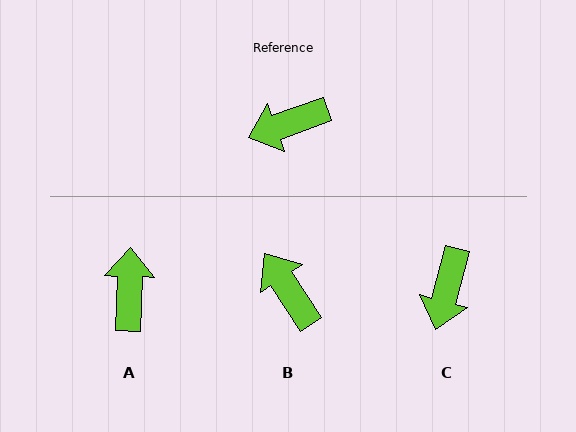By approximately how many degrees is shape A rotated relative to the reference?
Approximately 111 degrees clockwise.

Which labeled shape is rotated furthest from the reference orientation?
A, about 111 degrees away.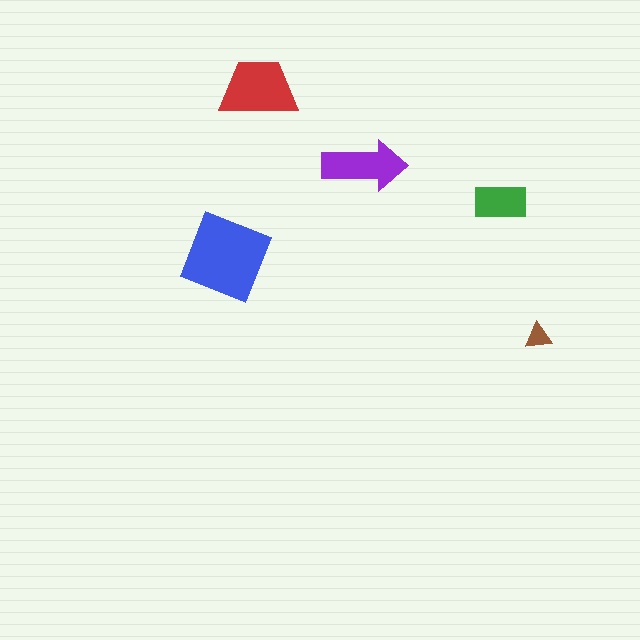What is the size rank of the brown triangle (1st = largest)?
5th.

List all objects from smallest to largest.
The brown triangle, the green rectangle, the purple arrow, the red trapezoid, the blue diamond.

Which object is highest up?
The red trapezoid is topmost.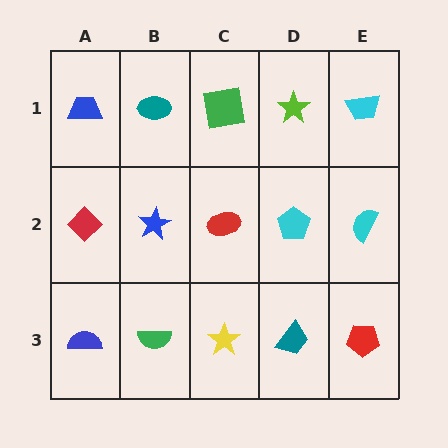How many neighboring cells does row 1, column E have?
2.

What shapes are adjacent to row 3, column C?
A red ellipse (row 2, column C), a green semicircle (row 3, column B), a teal trapezoid (row 3, column D).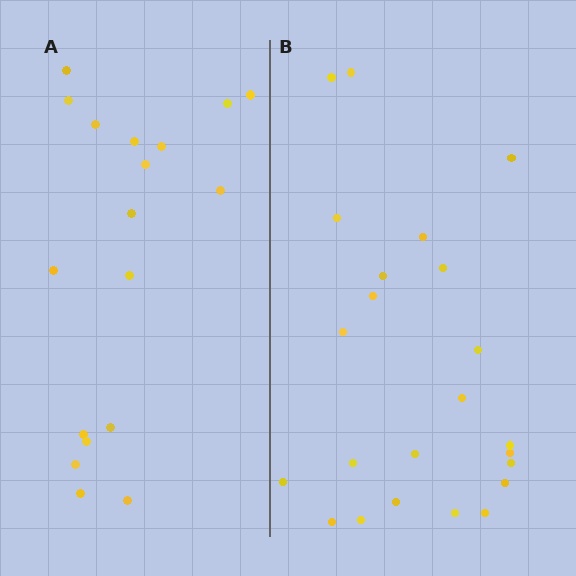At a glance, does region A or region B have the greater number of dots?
Region B (the right region) has more dots.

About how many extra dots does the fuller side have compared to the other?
Region B has about 5 more dots than region A.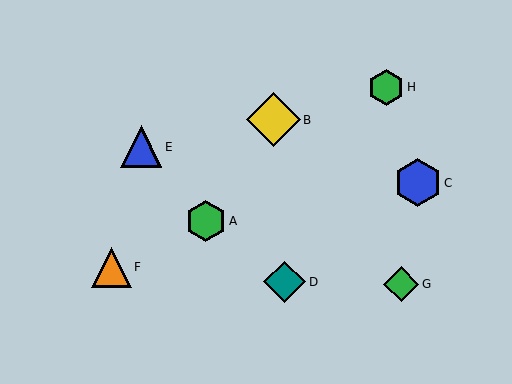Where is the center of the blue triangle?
The center of the blue triangle is at (141, 147).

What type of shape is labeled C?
Shape C is a blue hexagon.